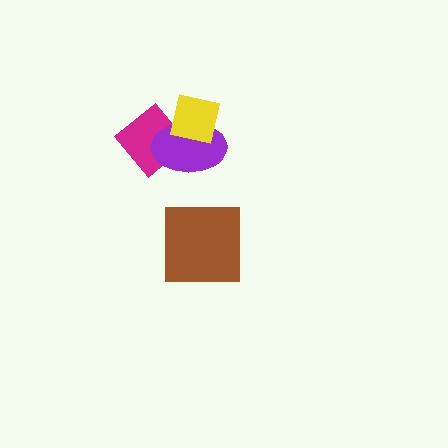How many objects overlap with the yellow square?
2 objects overlap with the yellow square.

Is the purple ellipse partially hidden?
Yes, it is partially covered by another shape.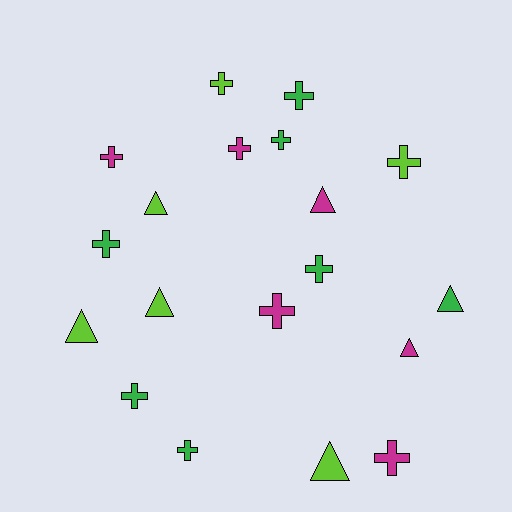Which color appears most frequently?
Green, with 7 objects.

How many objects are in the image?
There are 19 objects.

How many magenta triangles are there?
There are 2 magenta triangles.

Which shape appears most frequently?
Cross, with 12 objects.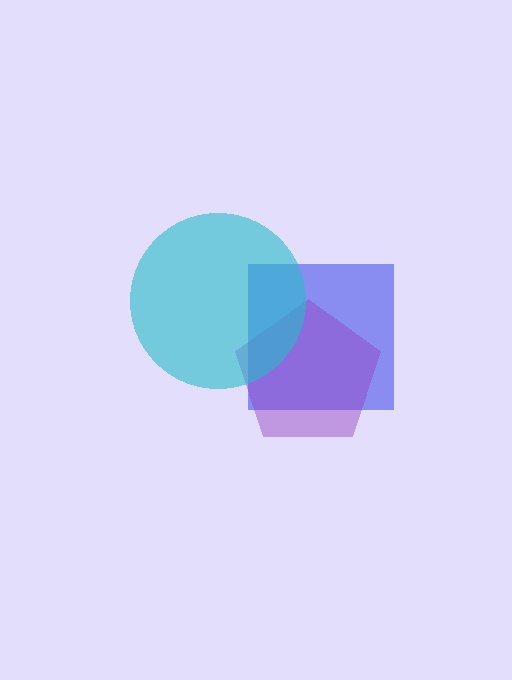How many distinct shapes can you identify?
There are 3 distinct shapes: a blue square, a purple pentagon, a cyan circle.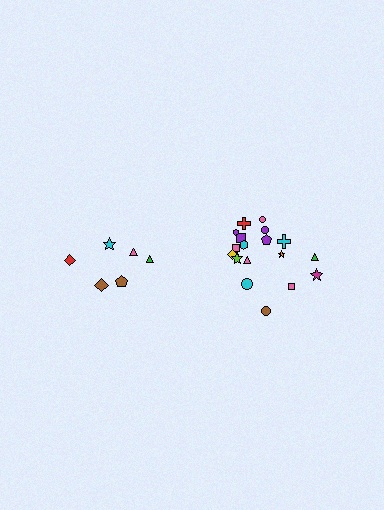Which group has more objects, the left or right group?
The right group.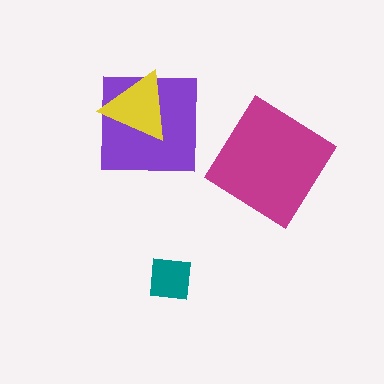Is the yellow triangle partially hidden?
No, no other shape covers it.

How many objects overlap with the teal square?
0 objects overlap with the teal square.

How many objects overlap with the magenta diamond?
0 objects overlap with the magenta diamond.